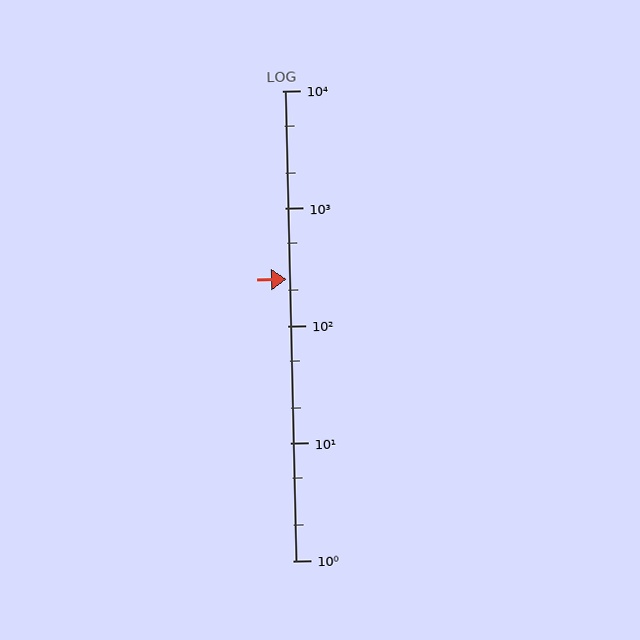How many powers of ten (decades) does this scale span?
The scale spans 4 decades, from 1 to 10000.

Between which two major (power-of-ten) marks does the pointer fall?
The pointer is between 100 and 1000.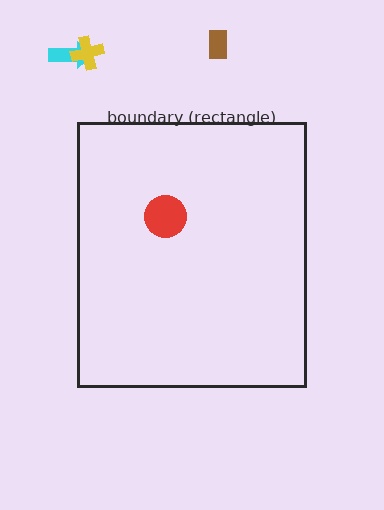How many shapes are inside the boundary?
1 inside, 3 outside.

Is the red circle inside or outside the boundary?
Inside.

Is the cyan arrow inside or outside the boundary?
Outside.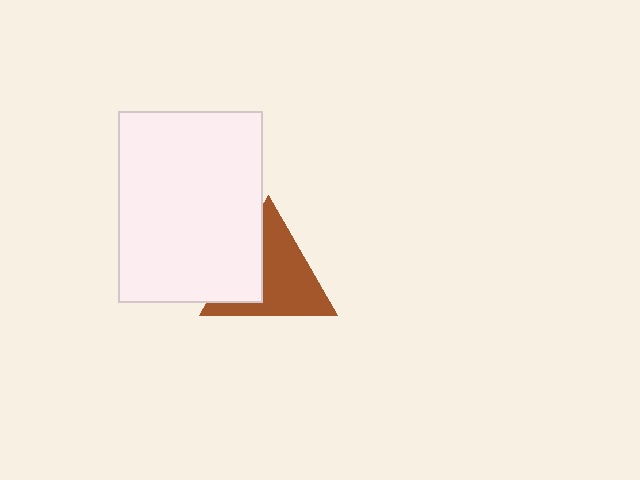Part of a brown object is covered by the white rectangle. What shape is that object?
It is a triangle.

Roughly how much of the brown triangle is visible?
Most of it is visible (roughly 66%).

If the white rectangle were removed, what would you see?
You would see the complete brown triangle.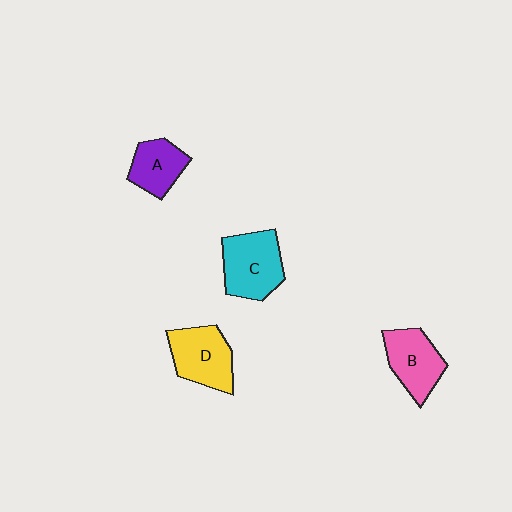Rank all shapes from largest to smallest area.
From largest to smallest: C (cyan), D (yellow), B (pink), A (purple).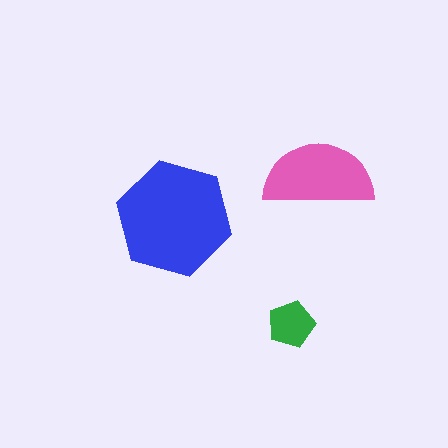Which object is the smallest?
The green pentagon.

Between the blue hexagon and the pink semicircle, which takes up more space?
The blue hexagon.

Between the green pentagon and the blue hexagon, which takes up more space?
The blue hexagon.